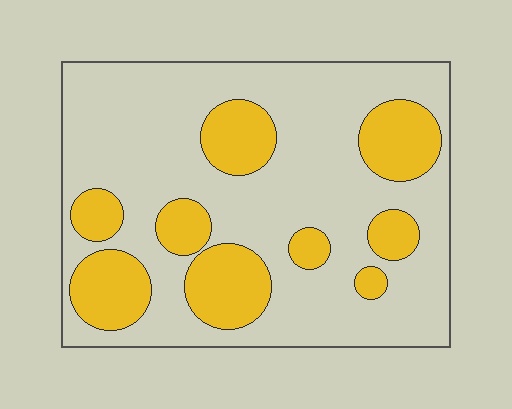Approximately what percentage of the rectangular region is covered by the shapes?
Approximately 30%.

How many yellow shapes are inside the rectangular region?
9.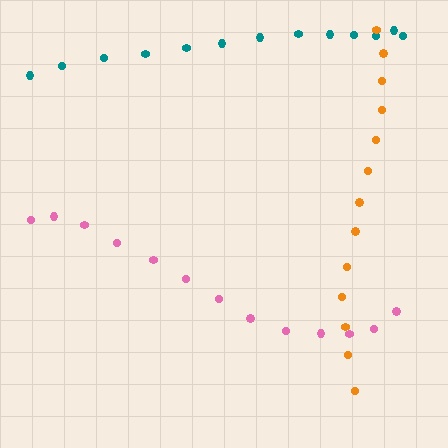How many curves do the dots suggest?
There are 3 distinct paths.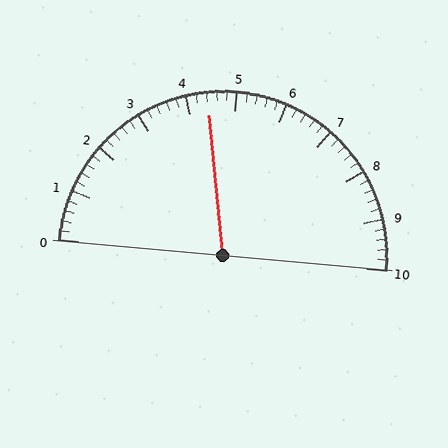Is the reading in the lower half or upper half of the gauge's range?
The reading is in the lower half of the range (0 to 10).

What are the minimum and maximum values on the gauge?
The gauge ranges from 0 to 10.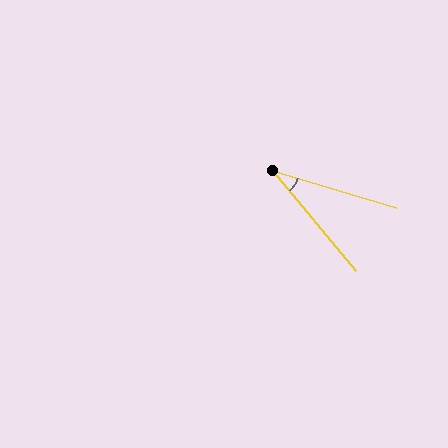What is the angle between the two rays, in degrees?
Approximately 33 degrees.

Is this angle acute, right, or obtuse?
It is acute.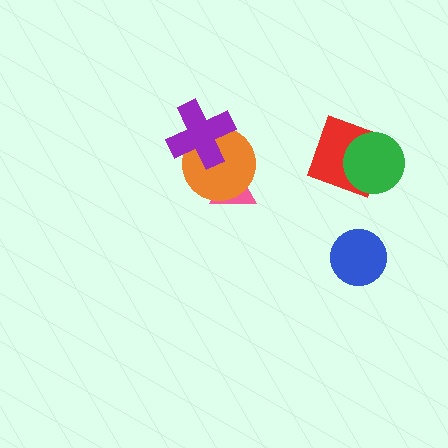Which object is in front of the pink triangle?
The orange circle is in front of the pink triangle.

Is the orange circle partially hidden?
Yes, it is partially covered by another shape.